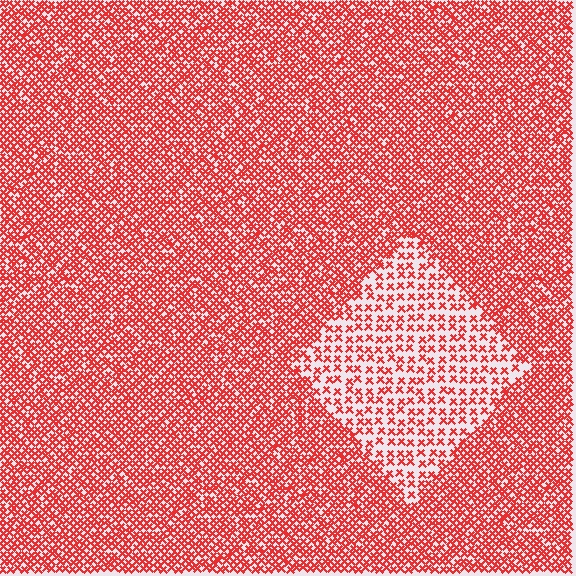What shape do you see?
I see a diamond.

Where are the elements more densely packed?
The elements are more densely packed outside the diamond boundary.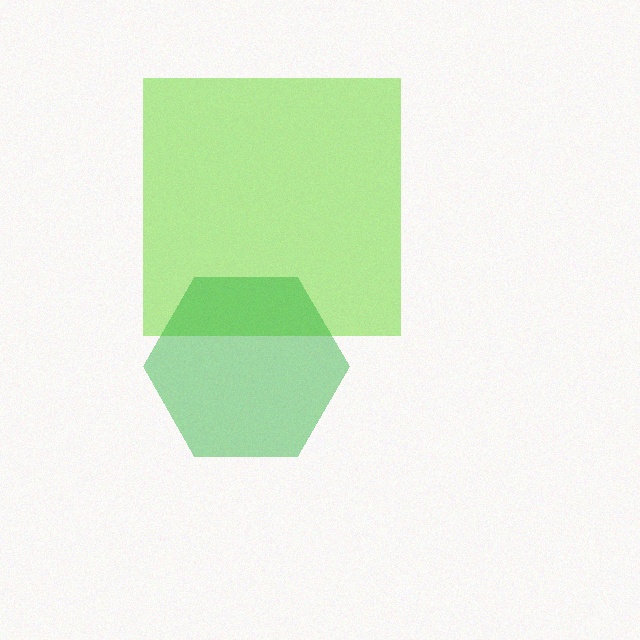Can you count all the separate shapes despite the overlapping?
Yes, there are 2 separate shapes.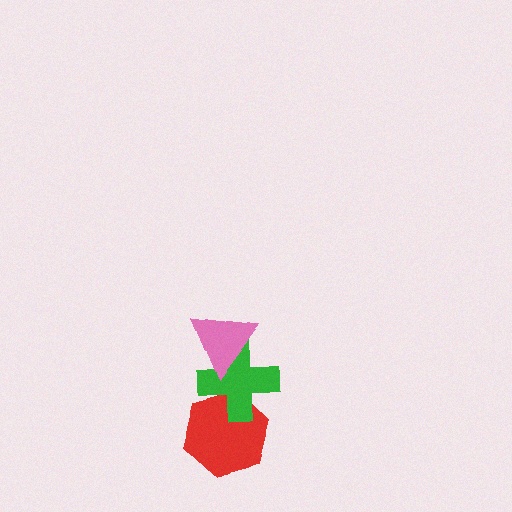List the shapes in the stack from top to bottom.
From top to bottom: the pink triangle, the green cross, the red hexagon.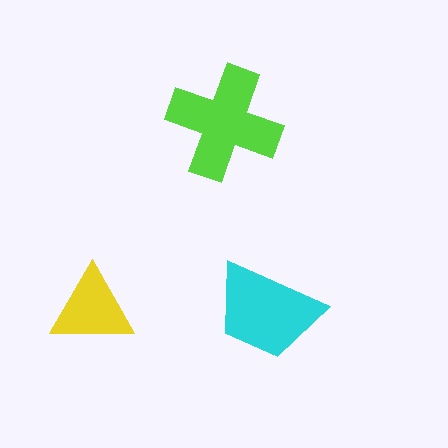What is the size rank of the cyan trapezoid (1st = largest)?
2nd.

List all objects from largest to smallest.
The lime cross, the cyan trapezoid, the yellow triangle.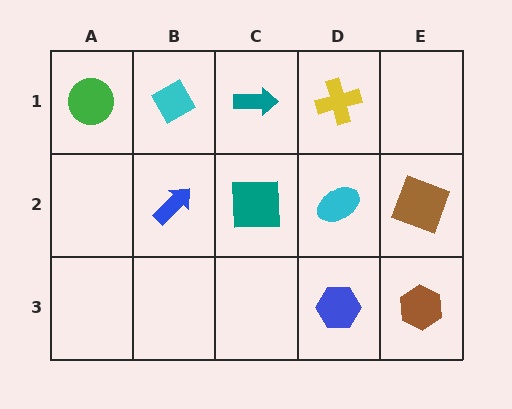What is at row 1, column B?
A cyan diamond.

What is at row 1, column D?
A yellow cross.